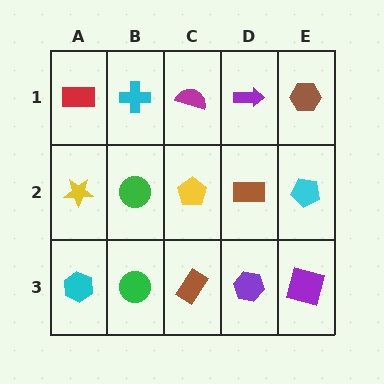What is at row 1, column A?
A red rectangle.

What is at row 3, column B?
A green circle.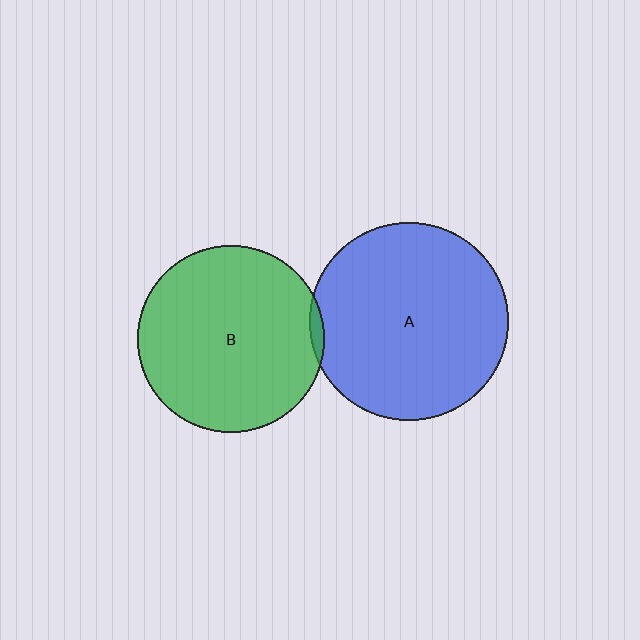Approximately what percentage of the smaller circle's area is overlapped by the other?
Approximately 5%.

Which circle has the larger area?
Circle A (blue).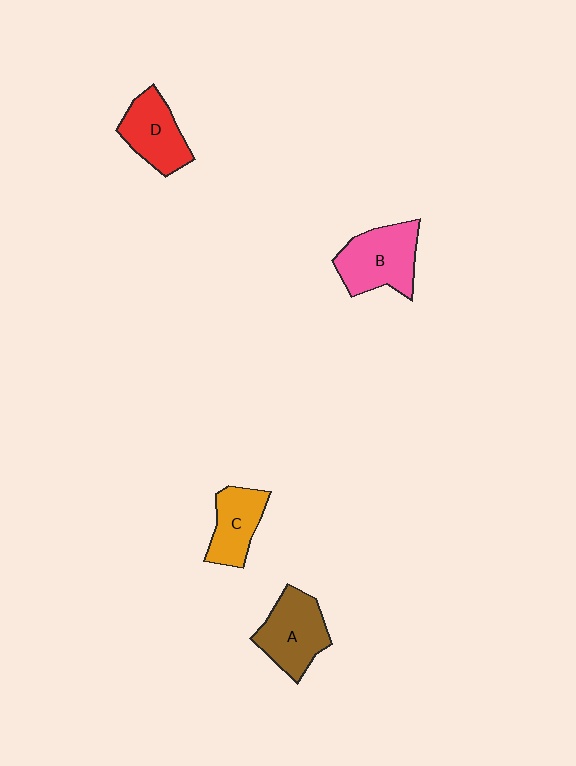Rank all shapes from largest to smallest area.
From largest to smallest: B (pink), A (brown), D (red), C (orange).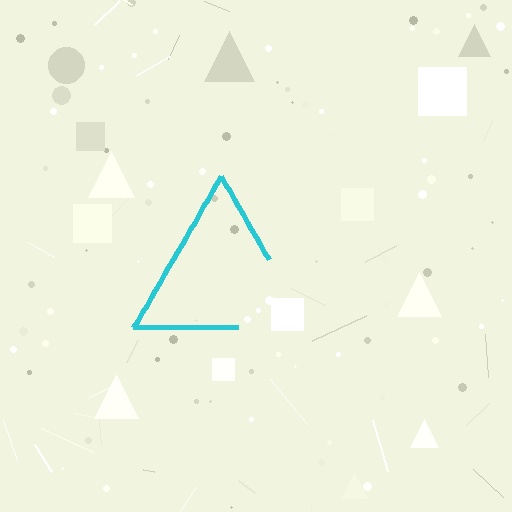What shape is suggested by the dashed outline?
The dashed outline suggests a triangle.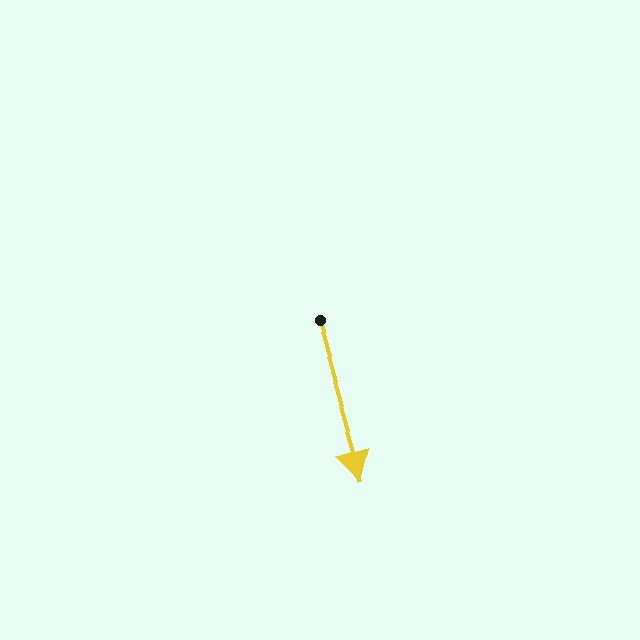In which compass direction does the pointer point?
South.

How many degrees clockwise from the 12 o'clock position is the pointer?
Approximately 164 degrees.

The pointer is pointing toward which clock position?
Roughly 5 o'clock.